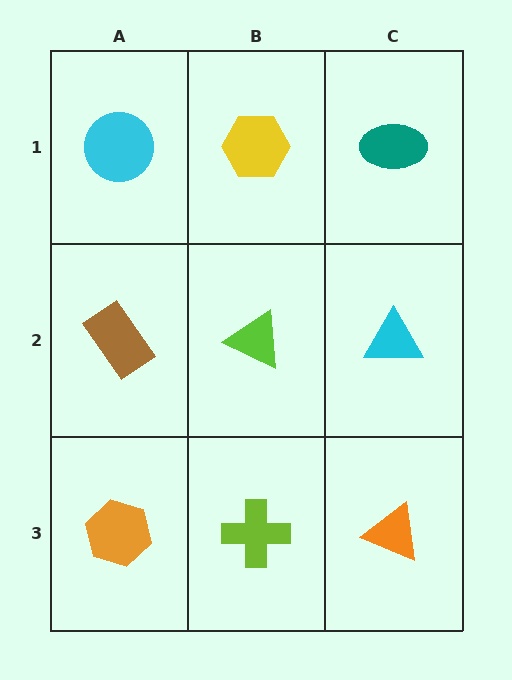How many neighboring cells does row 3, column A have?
2.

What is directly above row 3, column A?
A brown rectangle.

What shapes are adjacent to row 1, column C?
A cyan triangle (row 2, column C), a yellow hexagon (row 1, column B).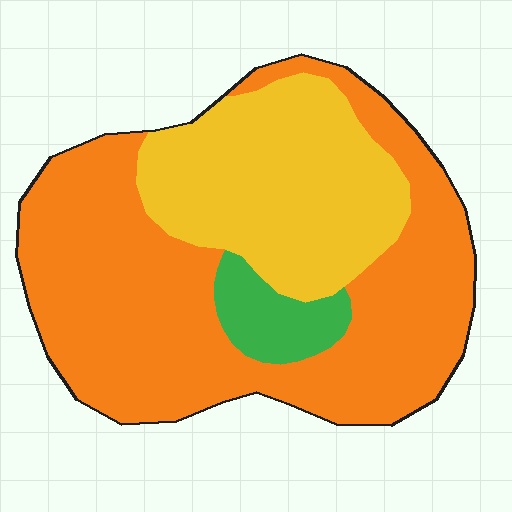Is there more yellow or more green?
Yellow.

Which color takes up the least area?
Green, at roughly 5%.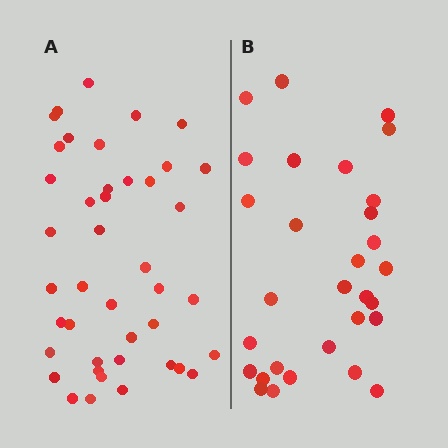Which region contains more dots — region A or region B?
Region A (the left region) has more dots.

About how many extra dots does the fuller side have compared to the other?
Region A has roughly 12 or so more dots than region B.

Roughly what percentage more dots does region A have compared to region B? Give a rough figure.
About 40% more.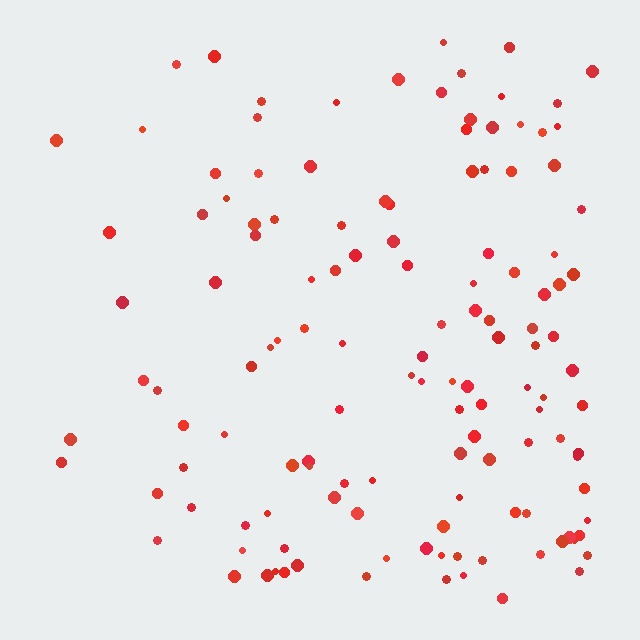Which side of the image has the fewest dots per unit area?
The left.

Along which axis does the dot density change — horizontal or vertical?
Horizontal.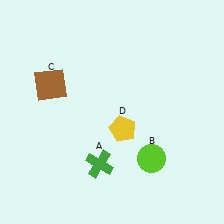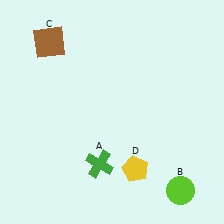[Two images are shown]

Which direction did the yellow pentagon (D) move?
The yellow pentagon (D) moved down.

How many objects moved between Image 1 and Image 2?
3 objects moved between the two images.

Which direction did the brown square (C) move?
The brown square (C) moved up.